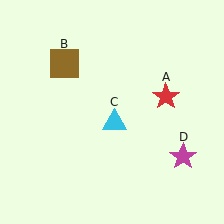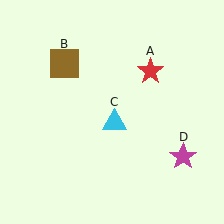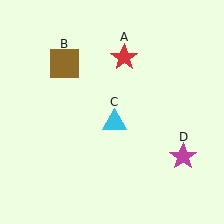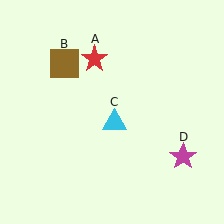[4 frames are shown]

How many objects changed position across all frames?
1 object changed position: red star (object A).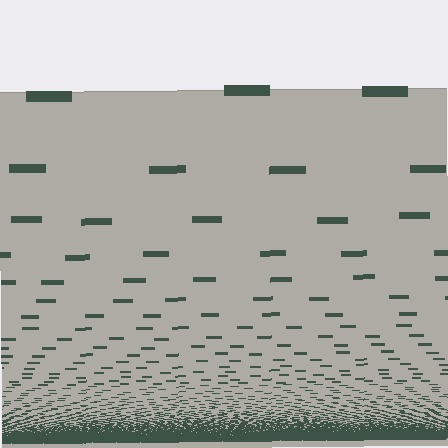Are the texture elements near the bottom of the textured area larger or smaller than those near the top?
Smaller. The gradient is inverted — elements near the bottom are smaller and denser.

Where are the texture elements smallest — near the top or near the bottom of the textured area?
Near the bottom.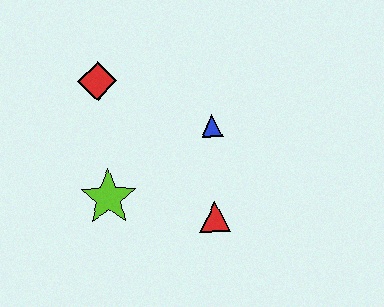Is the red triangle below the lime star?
Yes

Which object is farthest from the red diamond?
The red triangle is farthest from the red diamond.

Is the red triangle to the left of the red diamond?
No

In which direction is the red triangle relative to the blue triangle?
The red triangle is below the blue triangle.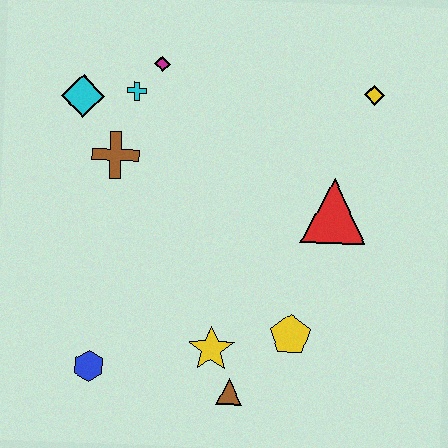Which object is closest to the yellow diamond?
The red triangle is closest to the yellow diamond.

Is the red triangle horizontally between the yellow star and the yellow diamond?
Yes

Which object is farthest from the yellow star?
The yellow diamond is farthest from the yellow star.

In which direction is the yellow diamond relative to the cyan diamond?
The yellow diamond is to the right of the cyan diamond.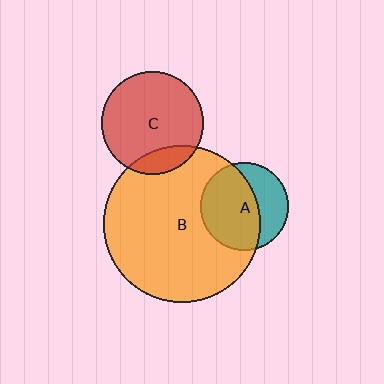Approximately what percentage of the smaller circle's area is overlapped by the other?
Approximately 65%.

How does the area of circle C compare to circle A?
Approximately 1.4 times.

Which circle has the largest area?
Circle B (orange).